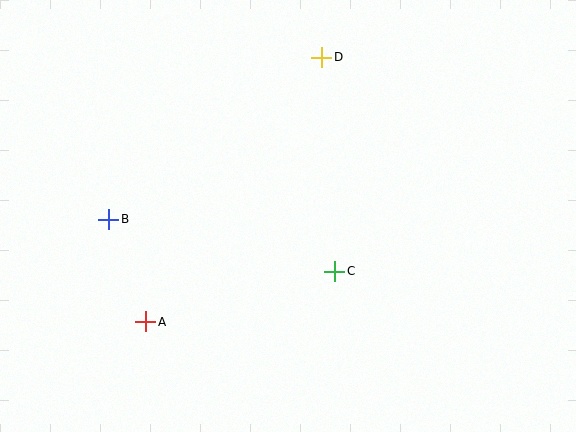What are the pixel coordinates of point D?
Point D is at (322, 57).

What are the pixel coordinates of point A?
Point A is at (146, 322).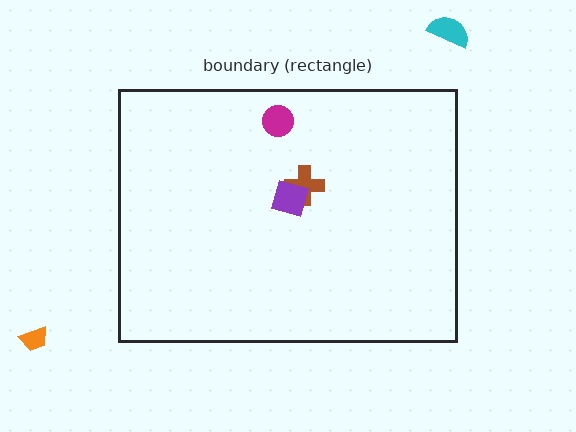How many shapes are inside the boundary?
3 inside, 2 outside.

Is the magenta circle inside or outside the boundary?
Inside.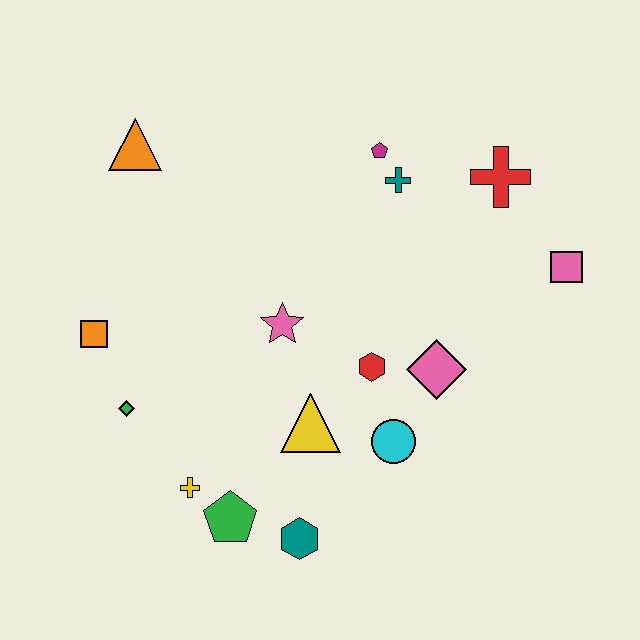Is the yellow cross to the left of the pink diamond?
Yes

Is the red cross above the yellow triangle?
Yes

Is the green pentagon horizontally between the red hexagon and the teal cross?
No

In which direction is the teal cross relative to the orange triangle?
The teal cross is to the right of the orange triangle.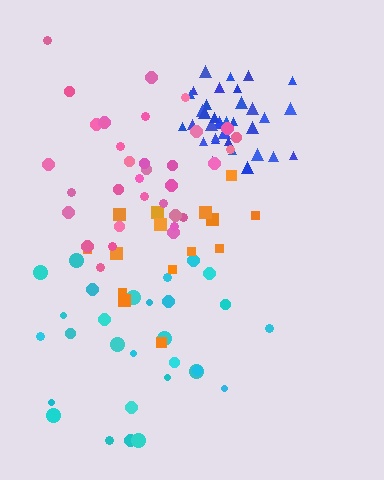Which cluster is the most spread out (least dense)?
Orange.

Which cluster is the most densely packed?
Blue.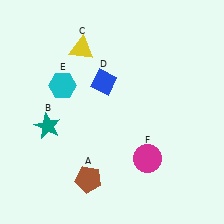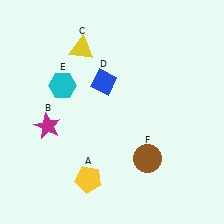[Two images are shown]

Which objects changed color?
A changed from brown to yellow. B changed from teal to magenta. F changed from magenta to brown.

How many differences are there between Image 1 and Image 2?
There are 3 differences between the two images.